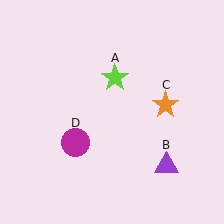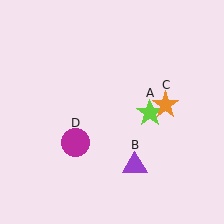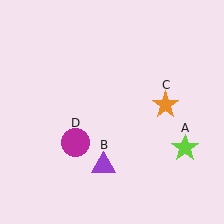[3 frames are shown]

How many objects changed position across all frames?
2 objects changed position: lime star (object A), purple triangle (object B).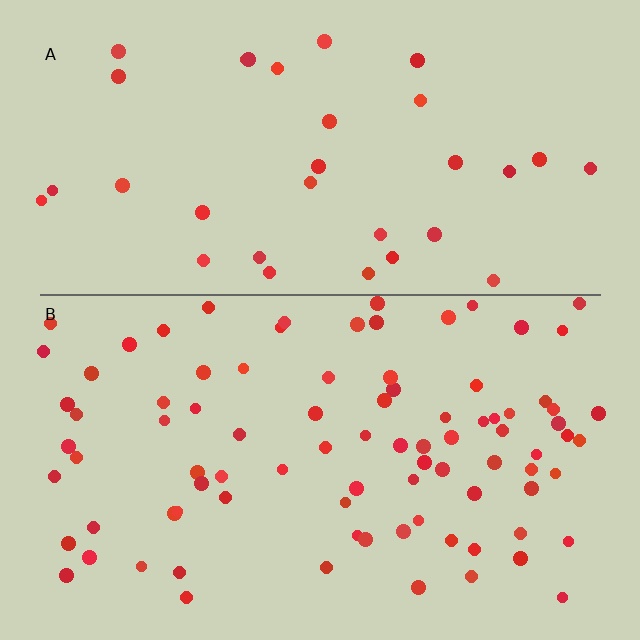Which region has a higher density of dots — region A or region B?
B (the bottom).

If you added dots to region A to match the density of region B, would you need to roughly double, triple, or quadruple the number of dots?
Approximately triple.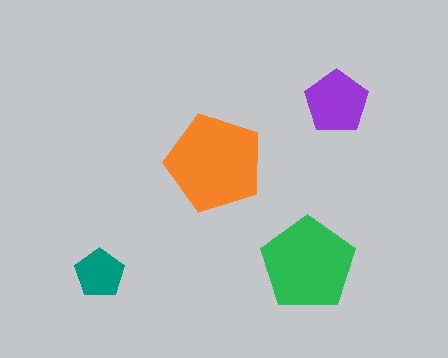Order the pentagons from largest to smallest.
the orange one, the green one, the purple one, the teal one.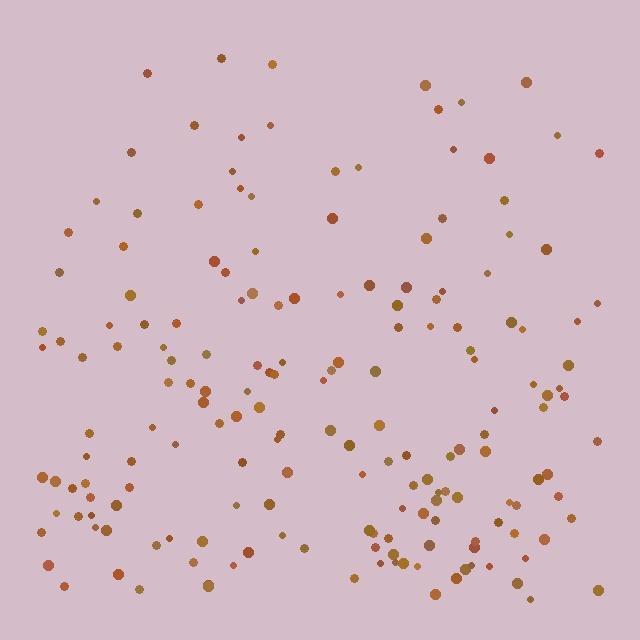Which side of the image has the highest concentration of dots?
The bottom.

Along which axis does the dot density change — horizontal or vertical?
Vertical.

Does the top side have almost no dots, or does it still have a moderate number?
Still a moderate number, just noticeably fewer than the bottom.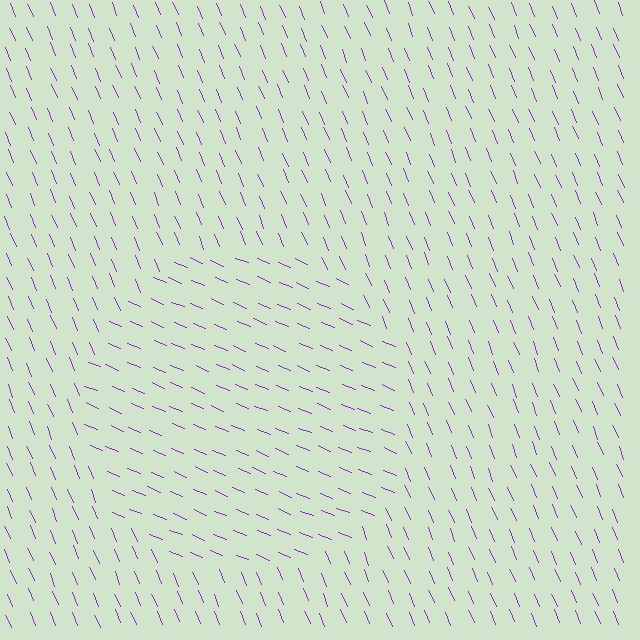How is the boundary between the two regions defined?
The boundary is defined purely by a change in line orientation (approximately 45 degrees difference). All lines are the same color and thickness.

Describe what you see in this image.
The image is filled with small purple line segments. A circle region in the image has lines oriented differently from the surrounding lines, creating a visible texture boundary.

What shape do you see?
I see a circle.